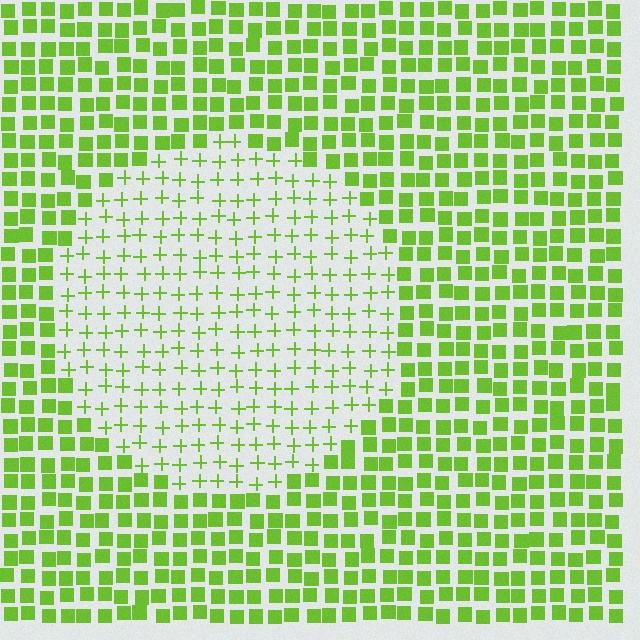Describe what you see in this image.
The image is filled with small lime elements arranged in a uniform grid. A circle-shaped region contains plus signs, while the surrounding area contains squares. The boundary is defined purely by the change in element shape.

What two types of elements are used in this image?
The image uses plus signs inside the circle region and squares outside it.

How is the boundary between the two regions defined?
The boundary is defined by a change in element shape: plus signs inside vs. squares outside. All elements share the same color and spacing.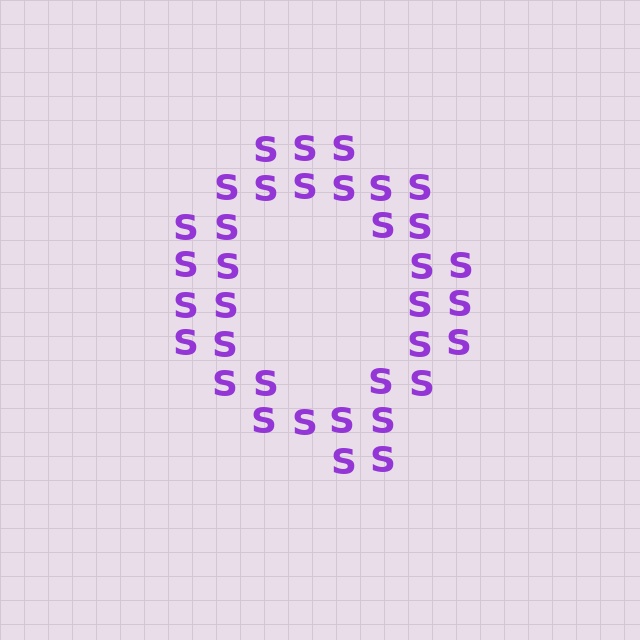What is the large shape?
The large shape is the letter Q.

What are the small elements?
The small elements are letter S's.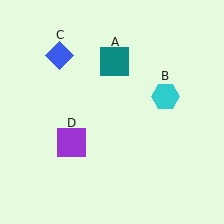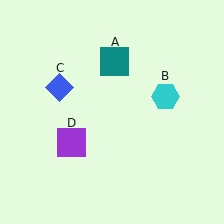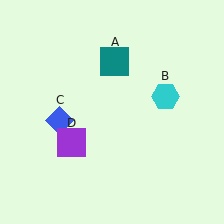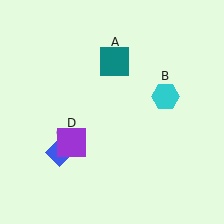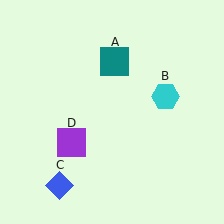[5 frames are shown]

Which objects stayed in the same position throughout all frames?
Teal square (object A) and cyan hexagon (object B) and purple square (object D) remained stationary.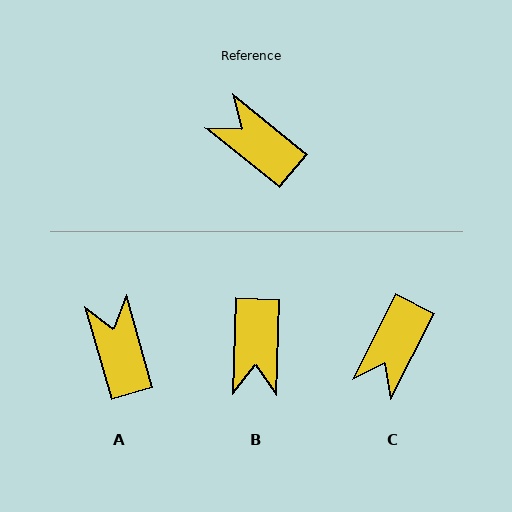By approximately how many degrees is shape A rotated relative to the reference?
Approximately 35 degrees clockwise.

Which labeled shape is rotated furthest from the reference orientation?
B, about 128 degrees away.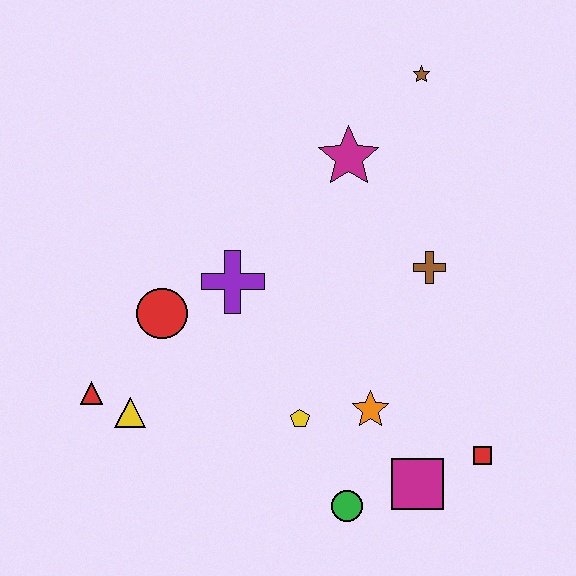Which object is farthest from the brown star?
The red triangle is farthest from the brown star.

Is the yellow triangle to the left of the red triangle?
No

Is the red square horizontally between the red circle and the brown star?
No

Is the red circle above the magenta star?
No